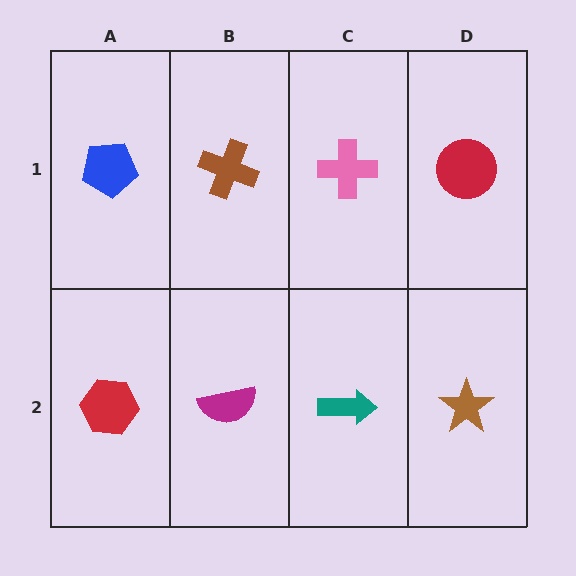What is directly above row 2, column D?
A red circle.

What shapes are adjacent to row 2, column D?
A red circle (row 1, column D), a teal arrow (row 2, column C).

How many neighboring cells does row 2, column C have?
3.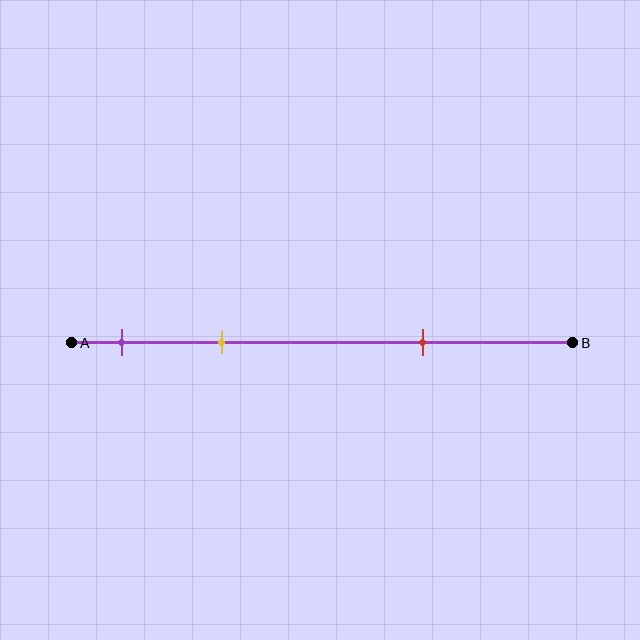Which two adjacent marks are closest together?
The purple and yellow marks are the closest adjacent pair.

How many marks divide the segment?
There are 3 marks dividing the segment.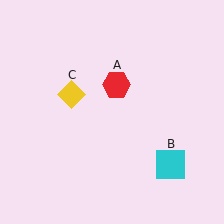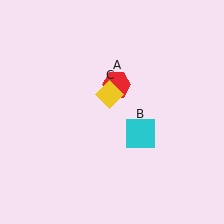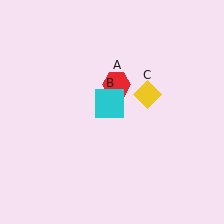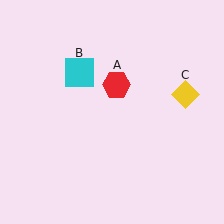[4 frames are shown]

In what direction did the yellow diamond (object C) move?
The yellow diamond (object C) moved right.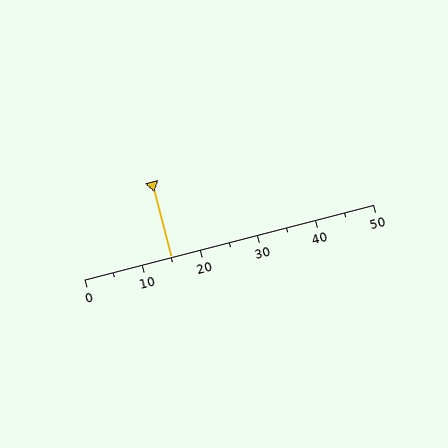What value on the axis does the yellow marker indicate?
The marker indicates approximately 15.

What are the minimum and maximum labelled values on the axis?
The axis runs from 0 to 50.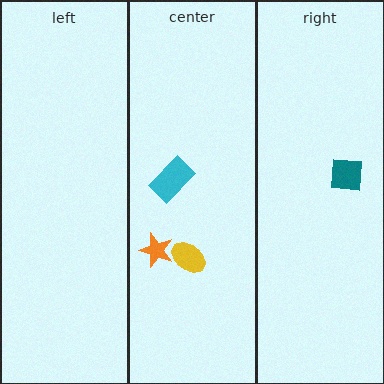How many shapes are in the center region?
3.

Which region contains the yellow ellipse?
The center region.